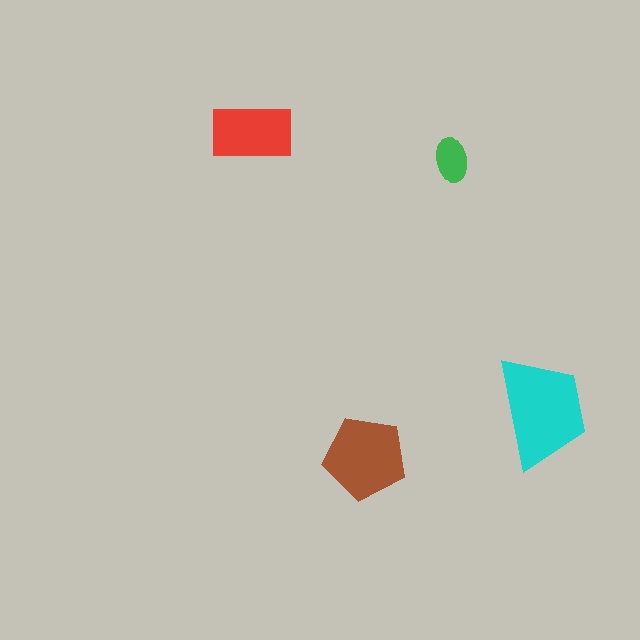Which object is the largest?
The cyan trapezoid.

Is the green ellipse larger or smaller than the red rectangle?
Smaller.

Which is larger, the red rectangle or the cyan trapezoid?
The cyan trapezoid.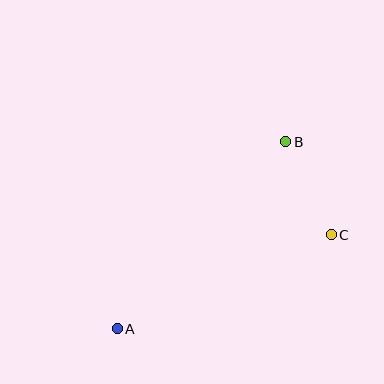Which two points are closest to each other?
Points B and C are closest to each other.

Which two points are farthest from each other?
Points A and B are farthest from each other.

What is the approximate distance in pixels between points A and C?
The distance between A and C is approximately 234 pixels.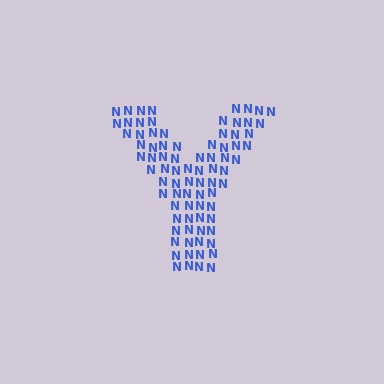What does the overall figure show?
The overall figure shows the letter Y.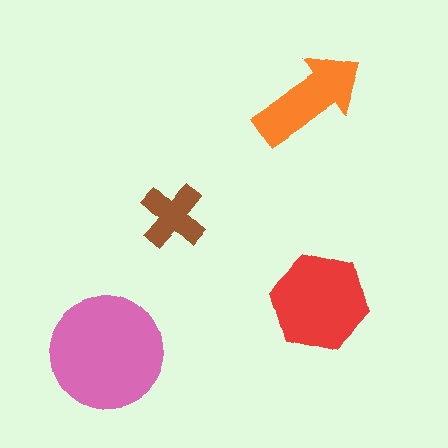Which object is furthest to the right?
The orange arrow is rightmost.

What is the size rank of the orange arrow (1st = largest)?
3rd.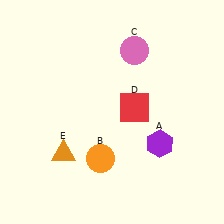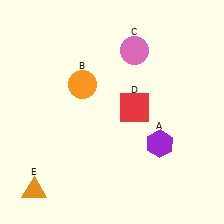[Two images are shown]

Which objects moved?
The objects that moved are: the orange circle (B), the orange triangle (E).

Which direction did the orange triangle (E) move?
The orange triangle (E) moved down.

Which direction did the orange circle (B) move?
The orange circle (B) moved up.